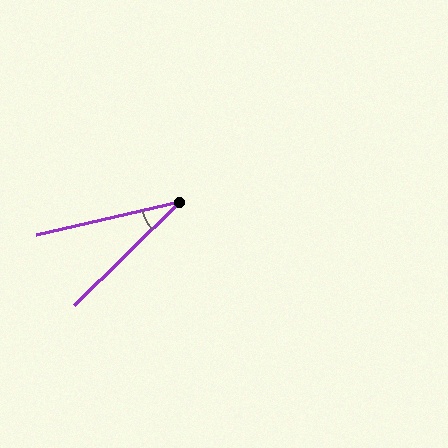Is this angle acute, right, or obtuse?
It is acute.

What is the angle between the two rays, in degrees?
Approximately 32 degrees.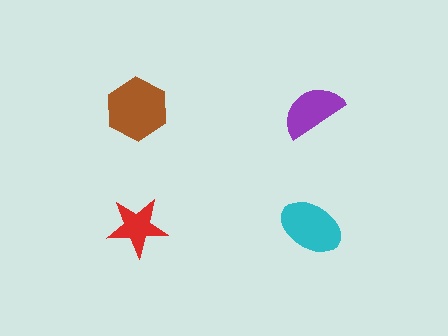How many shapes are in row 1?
2 shapes.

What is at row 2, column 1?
A red star.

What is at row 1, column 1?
A brown hexagon.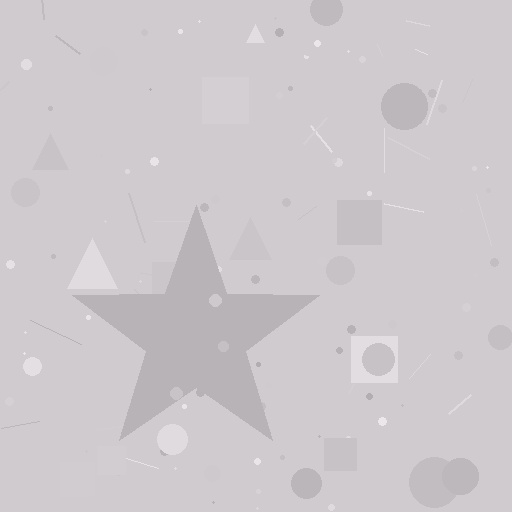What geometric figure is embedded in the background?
A star is embedded in the background.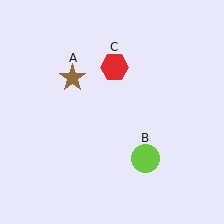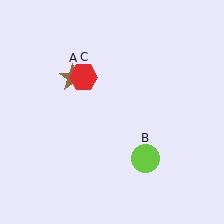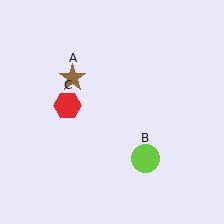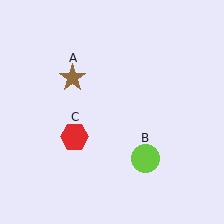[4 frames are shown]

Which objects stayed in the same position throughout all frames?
Brown star (object A) and lime circle (object B) remained stationary.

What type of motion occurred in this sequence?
The red hexagon (object C) rotated counterclockwise around the center of the scene.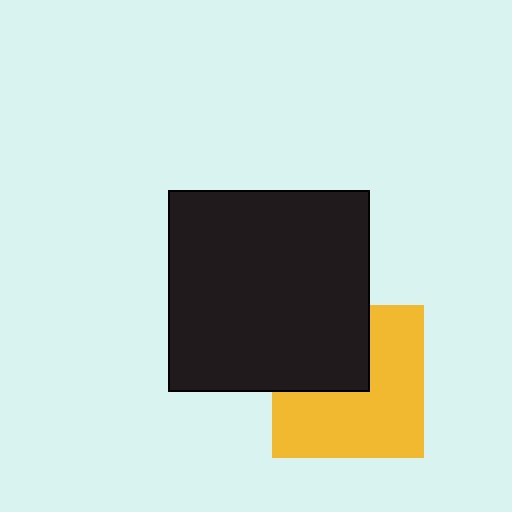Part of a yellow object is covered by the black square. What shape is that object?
It is a square.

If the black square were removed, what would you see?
You would see the complete yellow square.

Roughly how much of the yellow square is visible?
About half of it is visible (roughly 64%).